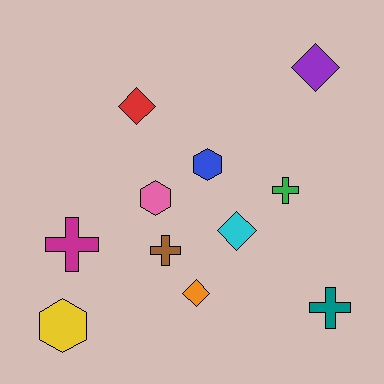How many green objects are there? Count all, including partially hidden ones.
There is 1 green object.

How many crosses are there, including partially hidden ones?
There are 4 crosses.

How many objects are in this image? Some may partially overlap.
There are 11 objects.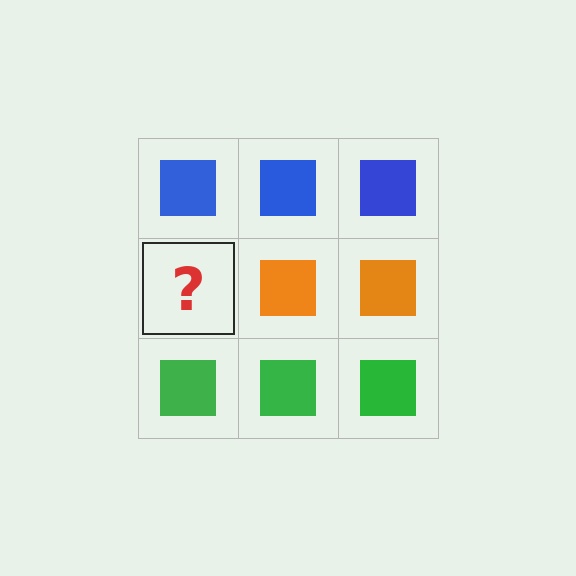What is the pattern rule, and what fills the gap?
The rule is that each row has a consistent color. The gap should be filled with an orange square.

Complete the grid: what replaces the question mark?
The question mark should be replaced with an orange square.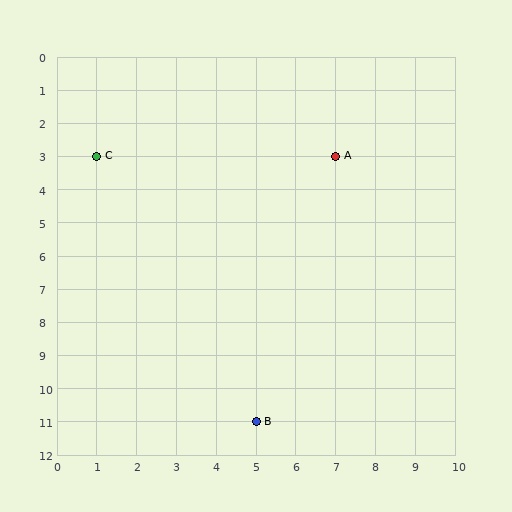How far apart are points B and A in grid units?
Points B and A are 2 columns and 8 rows apart (about 8.2 grid units diagonally).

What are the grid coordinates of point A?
Point A is at grid coordinates (7, 3).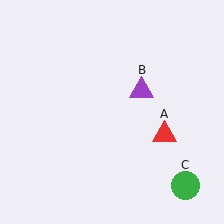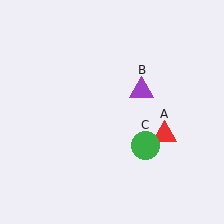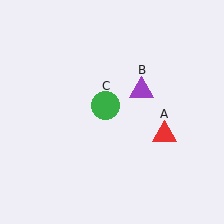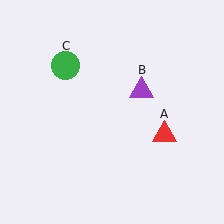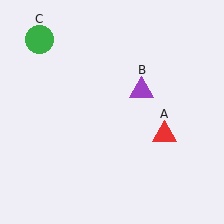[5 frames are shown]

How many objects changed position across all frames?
1 object changed position: green circle (object C).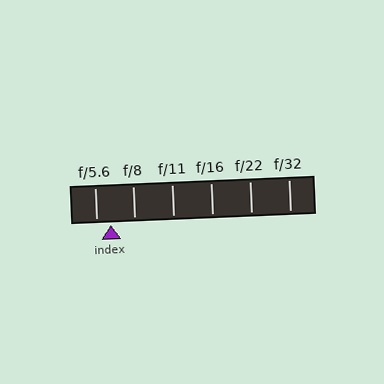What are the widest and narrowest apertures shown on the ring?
The widest aperture shown is f/5.6 and the narrowest is f/32.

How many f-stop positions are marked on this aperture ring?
There are 6 f-stop positions marked.